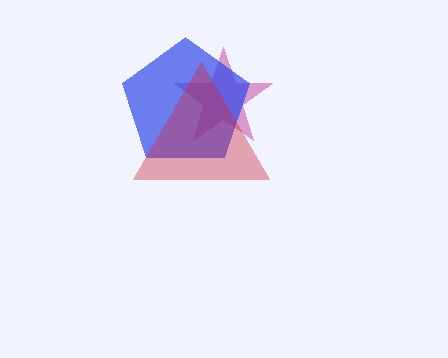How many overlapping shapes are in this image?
There are 3 overlapping shapes in the image.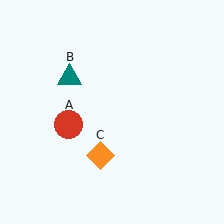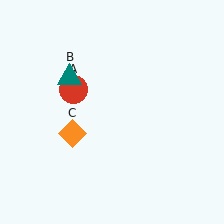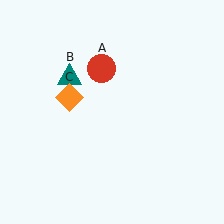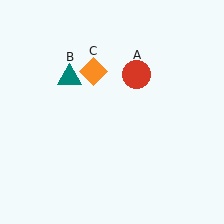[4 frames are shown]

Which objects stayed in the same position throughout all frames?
Teal triangle (object B) remained stationary.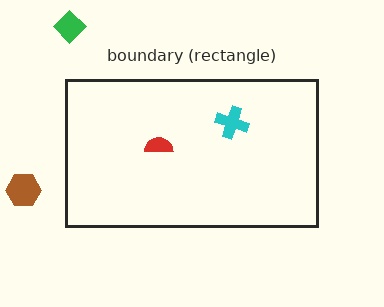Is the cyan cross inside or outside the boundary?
Inside.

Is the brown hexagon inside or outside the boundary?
Outside.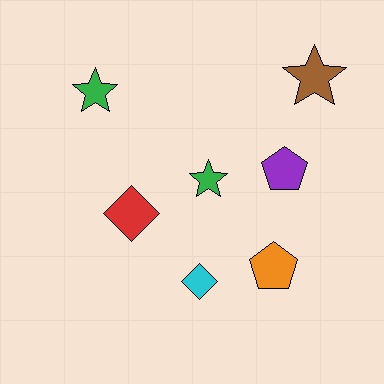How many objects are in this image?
There are 7 objects.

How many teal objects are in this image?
There are no teal objects.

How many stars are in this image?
There are 3 stars.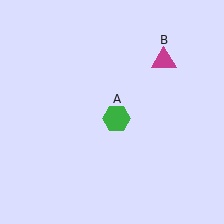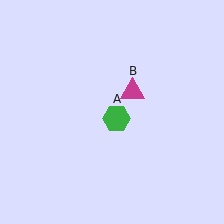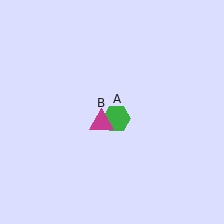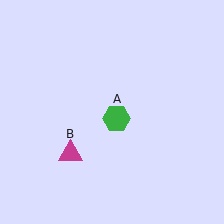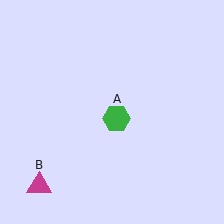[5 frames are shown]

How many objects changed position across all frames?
1 object changed position: magenta triangle (object B).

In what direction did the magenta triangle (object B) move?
The magenta triangle (object B) moved down and to the left.